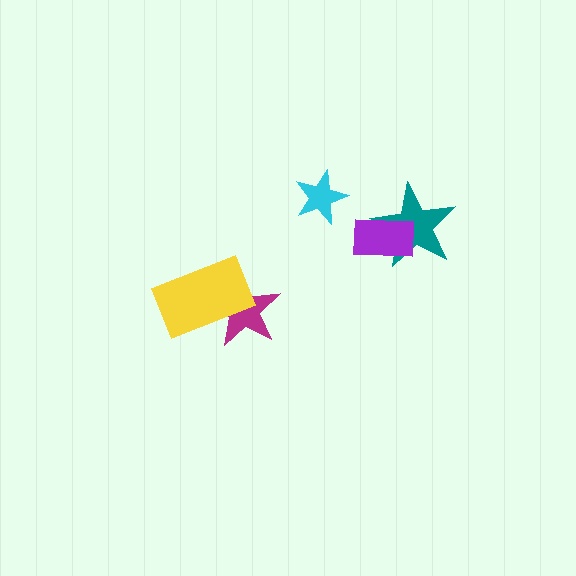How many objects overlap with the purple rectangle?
1 object overlaps with the purple rectangle.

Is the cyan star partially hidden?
No, no other shape covers it.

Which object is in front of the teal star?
The purple rectangle is in front of the teal star.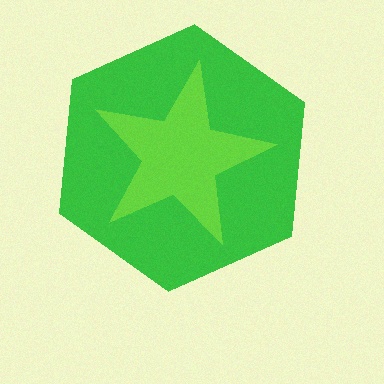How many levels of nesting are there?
2.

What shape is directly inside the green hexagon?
The lime star.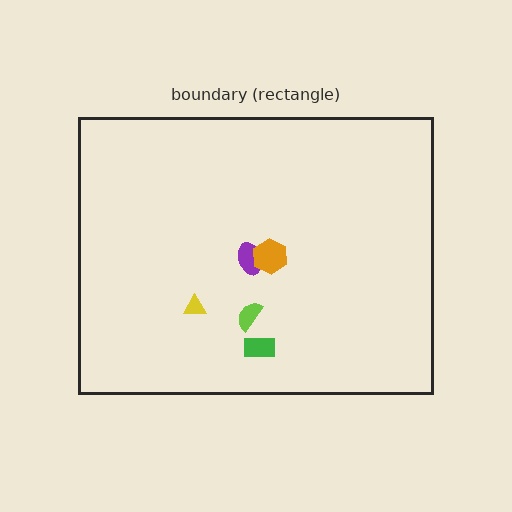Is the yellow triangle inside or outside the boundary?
Inside.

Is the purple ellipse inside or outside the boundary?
Inside.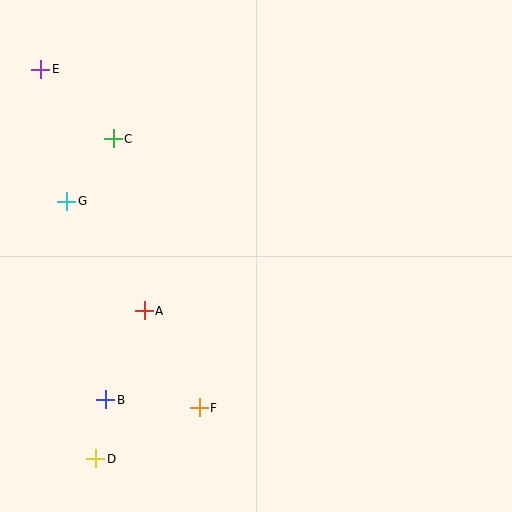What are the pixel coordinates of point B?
Point B is at (106, 400).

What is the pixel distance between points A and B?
The distance between A and B is 97 pixels.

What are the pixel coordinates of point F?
Point F is at (199, 408).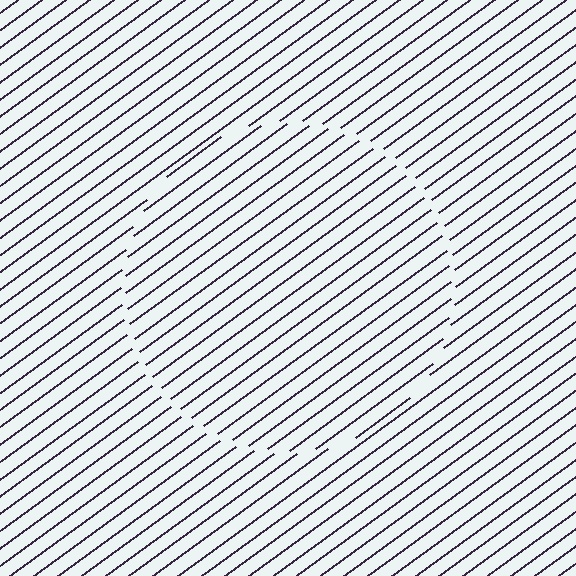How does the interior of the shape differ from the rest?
The interior of the shape contains the same grating, shifted by half a period — the contour is defined by the phase discontinuity where line-ends from the inner and outer gratings abut.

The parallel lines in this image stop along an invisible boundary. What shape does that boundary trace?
An illusory circle. The interior of the shape contains the same grating, shifted by half a period — the contour is defined by the phase discontinuity where line-ends from the inner and outer gratings abut.